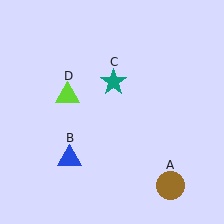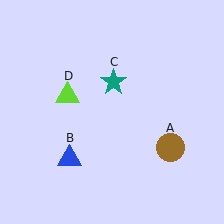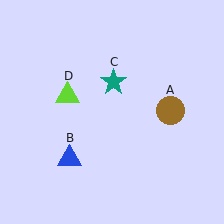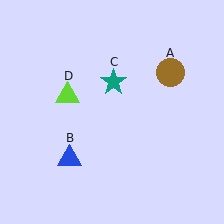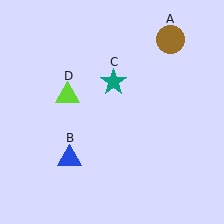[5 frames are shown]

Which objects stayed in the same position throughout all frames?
Blue triangle (object B) and teal star (object C) and lime triangle (object D) remained stationary.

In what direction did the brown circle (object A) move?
The brown circle (object A) moved up.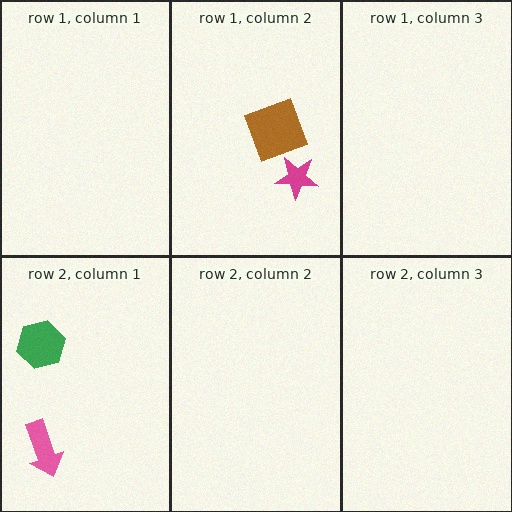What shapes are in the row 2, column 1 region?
The pink arrow, the green hexagon.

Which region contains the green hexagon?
The row 2, column 1 region.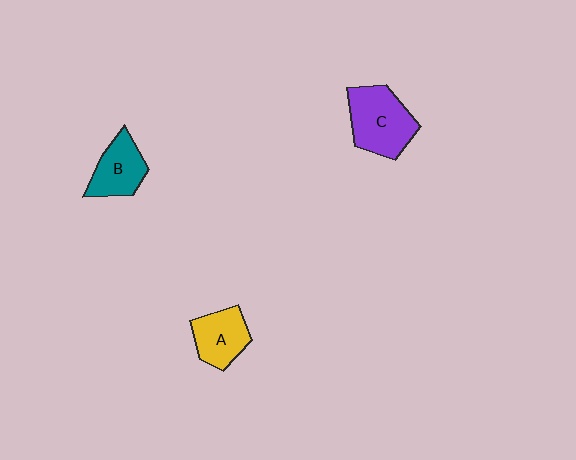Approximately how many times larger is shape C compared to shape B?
Approximately 1.4 times.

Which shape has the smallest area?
Shape A (yellow).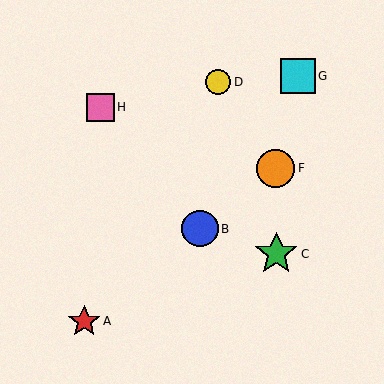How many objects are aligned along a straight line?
4 objects (A, B, E, F) are aligned along a straight line.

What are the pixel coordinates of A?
Object A is at (84, 321).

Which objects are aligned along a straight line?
Objects A, B, E, F are aligned along a straight line.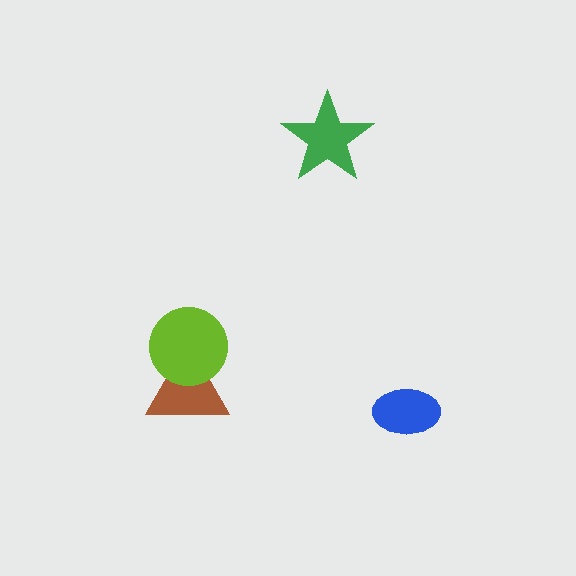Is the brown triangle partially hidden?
Yes, it is partially covered by another shape.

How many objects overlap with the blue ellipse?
0 objects overlap with the blue ellipse.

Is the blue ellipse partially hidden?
No, no other shape covers it.